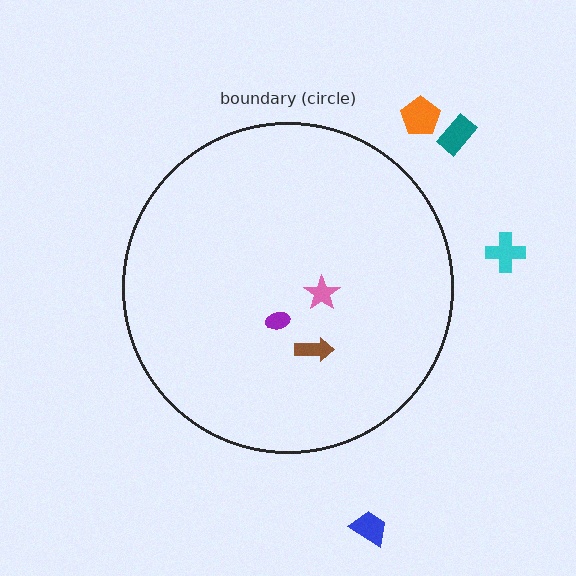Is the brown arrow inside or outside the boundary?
Inside.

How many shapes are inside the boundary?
3 inside, 4 outside.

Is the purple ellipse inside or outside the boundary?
Inside.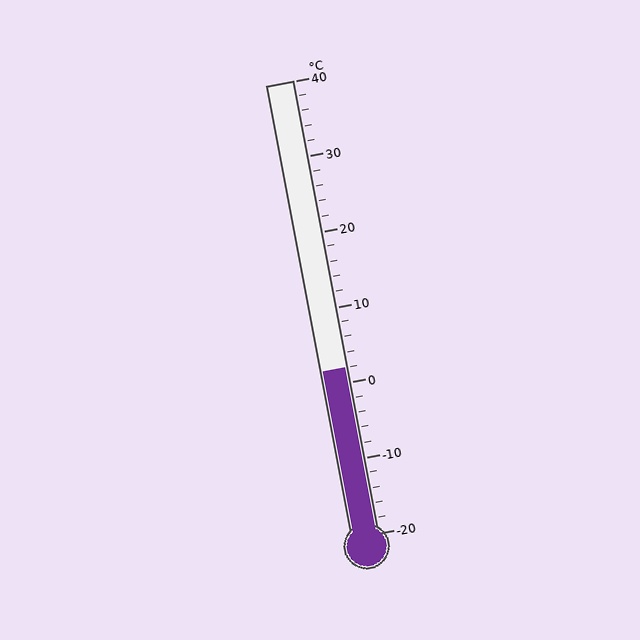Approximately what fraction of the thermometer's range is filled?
The thermometer is filled to approximately 35% of its range.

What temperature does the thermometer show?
The thermometer shows approximately 2°C.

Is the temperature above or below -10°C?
The temperature is above -10°C.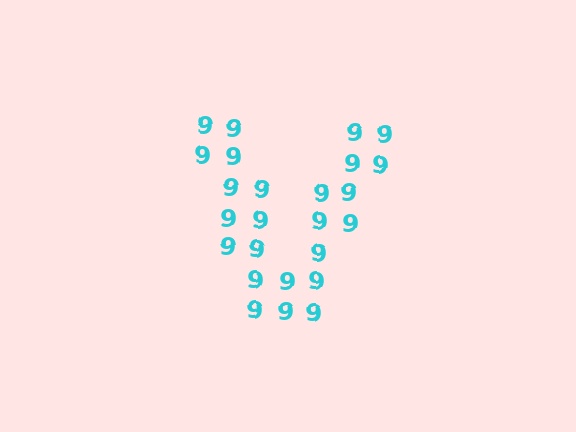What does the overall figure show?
The overall figure shows the letter V.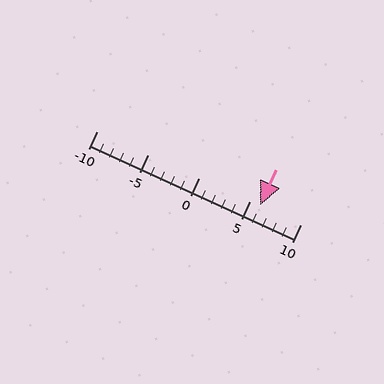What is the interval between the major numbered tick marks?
The major tick marks are spaced 5 units apart.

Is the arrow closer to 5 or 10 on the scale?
The arrow is closer to 5.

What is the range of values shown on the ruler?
The ruler shows values from -10 to 10.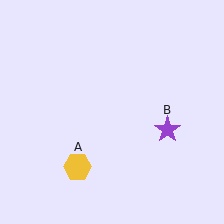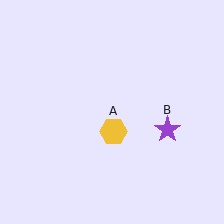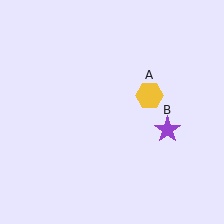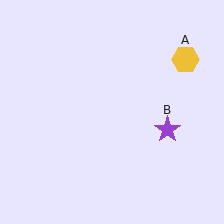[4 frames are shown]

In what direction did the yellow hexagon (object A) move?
The yellow hexagon (object A) moved up and to the right.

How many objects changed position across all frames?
1 object changed position: yellow hexagon (object A).